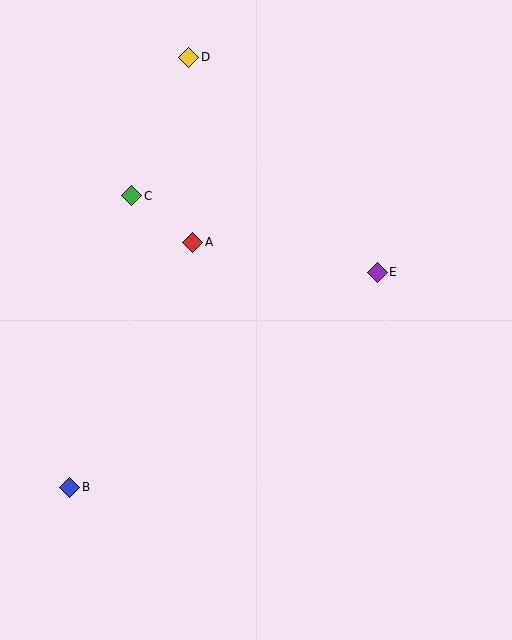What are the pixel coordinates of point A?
Point A is at (193, 242).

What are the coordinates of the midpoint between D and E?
The midpoint between D and E is at (283, 165).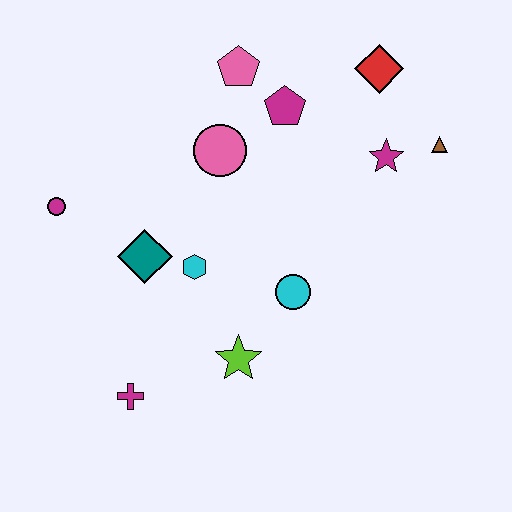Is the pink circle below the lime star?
No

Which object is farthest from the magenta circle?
The brown triangle is farthest from the magenta circle.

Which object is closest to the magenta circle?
The teal diamond is closest to the magenta circle.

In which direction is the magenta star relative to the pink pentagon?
The magenta star is to the right of the pink pentagon.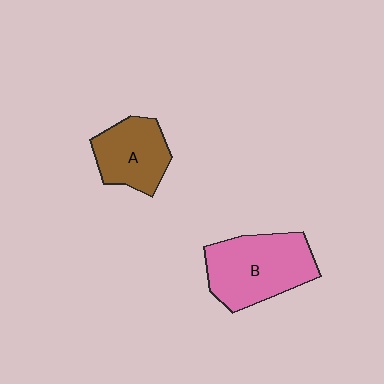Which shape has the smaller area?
Shape A (brown).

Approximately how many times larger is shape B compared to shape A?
Approximately 1.4 times.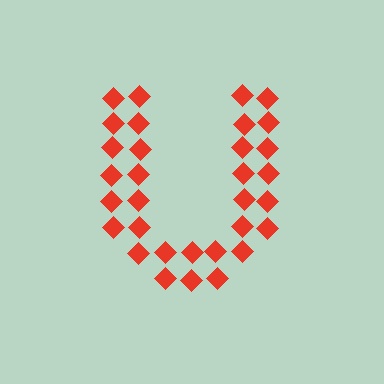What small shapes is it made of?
It is made of small diamonds.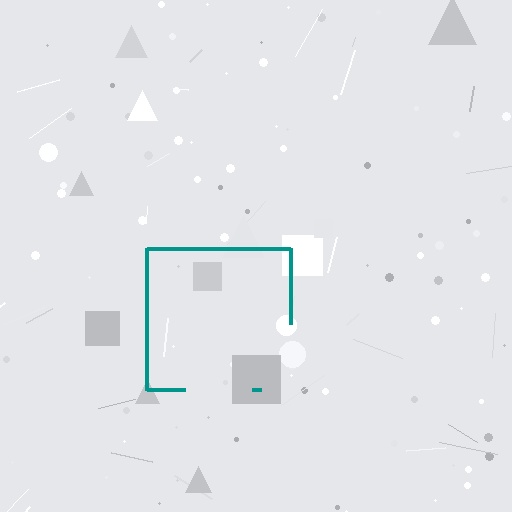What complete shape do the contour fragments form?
The contour fragments form a square.